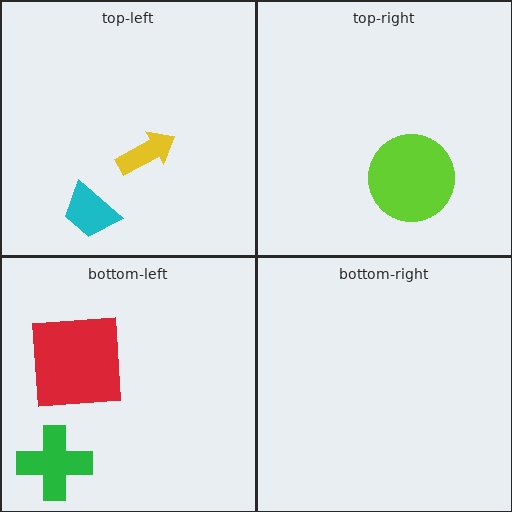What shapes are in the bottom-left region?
The green cross, the red square.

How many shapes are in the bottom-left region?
2.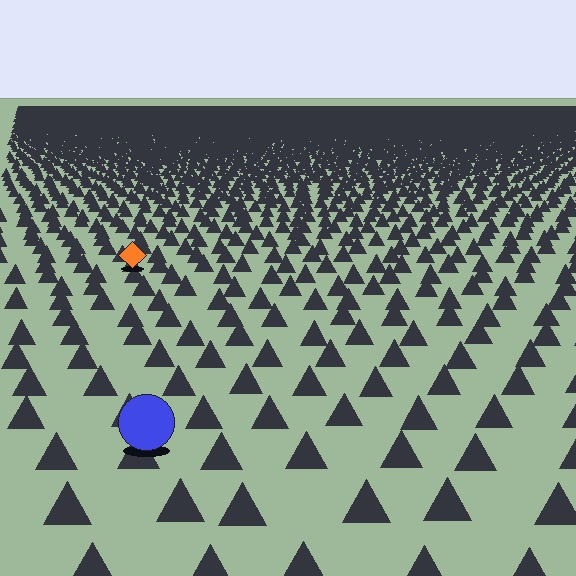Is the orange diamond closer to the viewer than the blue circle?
No. The blue circle is closer — you can tell from the texture gradient: the ground texture is coarser near it.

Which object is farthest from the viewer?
The orange diamond is farthest from the viewer. It appears smaller and the ground texture around it is denser.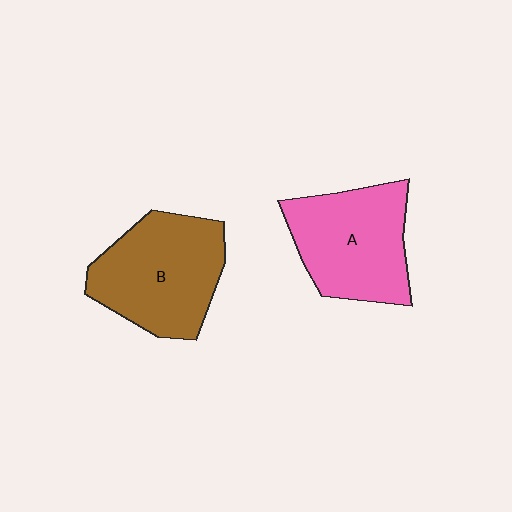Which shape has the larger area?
Shape B (brown).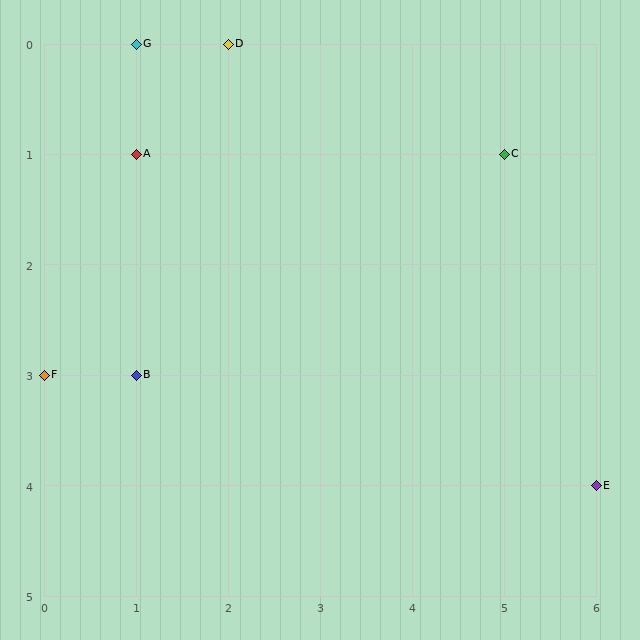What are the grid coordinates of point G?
Point G is at grid coordinates (1, 0).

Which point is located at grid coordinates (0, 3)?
Point F is at (0, 3).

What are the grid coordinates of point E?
Point E is at grid coordinates (6, 4).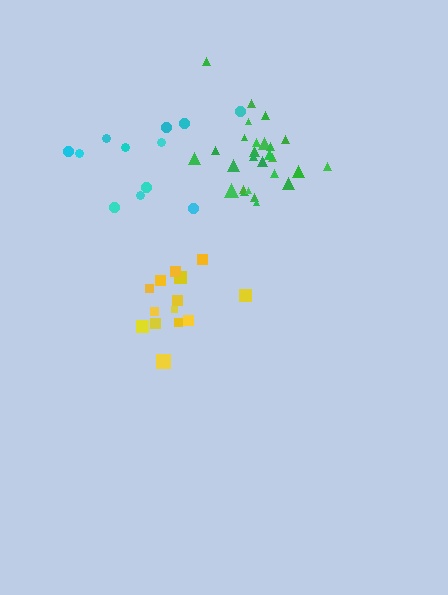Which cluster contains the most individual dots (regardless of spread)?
Green (27).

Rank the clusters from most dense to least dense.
green, yellow, cyan.